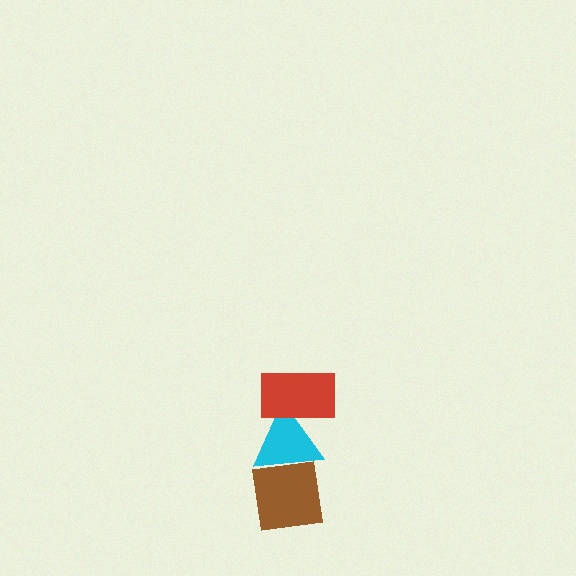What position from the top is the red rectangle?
The red rectangle is 1st from the top.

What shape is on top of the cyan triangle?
The red rectangle is on top of the cyan triangle.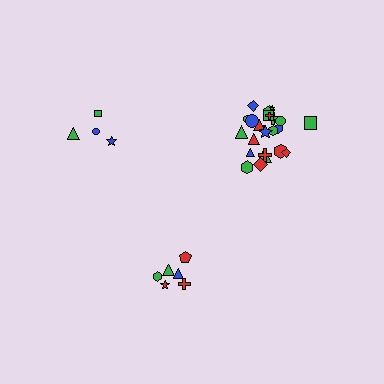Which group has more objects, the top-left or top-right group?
The top-right group.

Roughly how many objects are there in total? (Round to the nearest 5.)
Roughly 35 objects in total.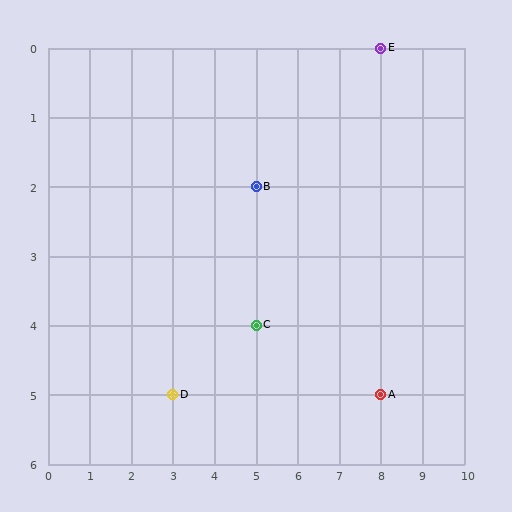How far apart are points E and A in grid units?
Points E and A are 5 rows apart.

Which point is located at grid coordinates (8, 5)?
Point A is at (8, 5).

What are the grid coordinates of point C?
Point C is at grid coordinates (5, 4).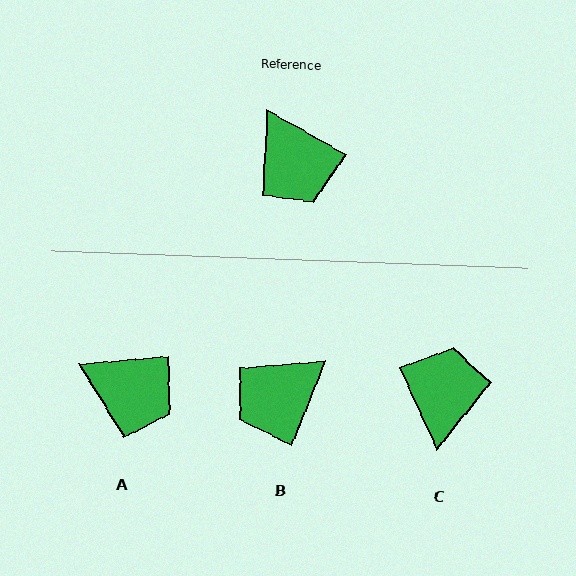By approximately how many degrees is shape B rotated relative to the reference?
Approximately 82 degrees clockwise.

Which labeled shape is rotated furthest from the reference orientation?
C, about 144 degrees away.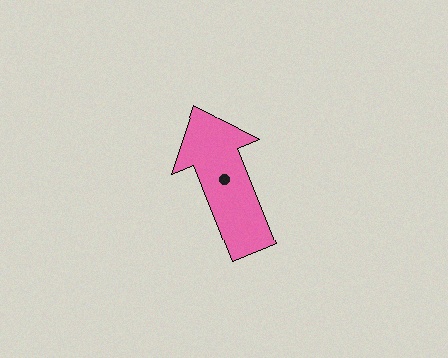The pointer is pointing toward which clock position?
Roughly 11 o'clock.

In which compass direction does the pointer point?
North.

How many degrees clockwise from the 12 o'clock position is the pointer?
Approximately 338 degrees.